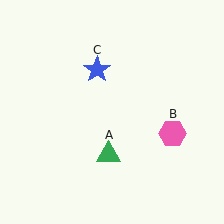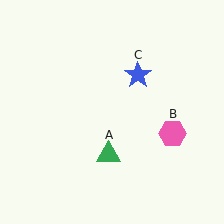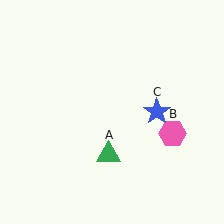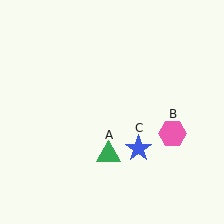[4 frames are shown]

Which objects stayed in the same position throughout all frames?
Green triangle (object A) and pink hexagon (object B) remained stationary.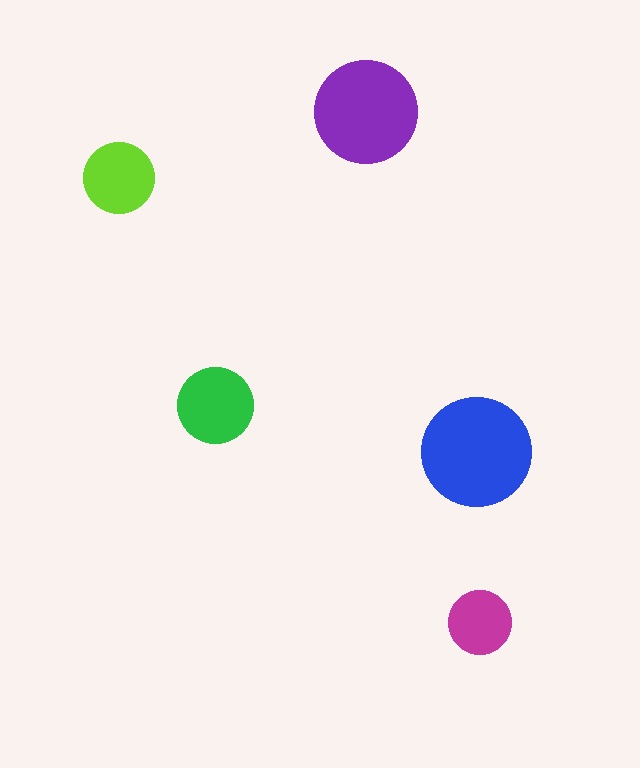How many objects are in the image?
There are 5 objects in the image.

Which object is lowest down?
The magenta circle is bottommost.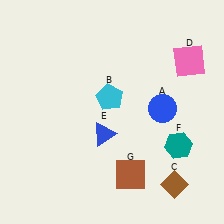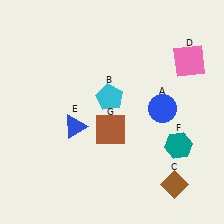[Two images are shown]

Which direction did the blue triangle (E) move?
The blue triangle (E) moved left.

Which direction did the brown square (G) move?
The brown square (G) moved up.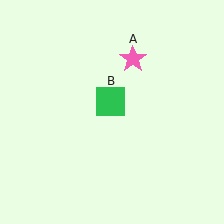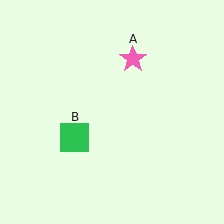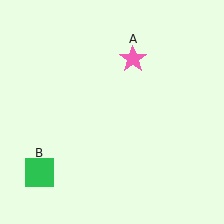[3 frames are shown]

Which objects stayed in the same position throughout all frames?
Pink star (object A) remained stationary.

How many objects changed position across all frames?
1 object changed position: green square (object B).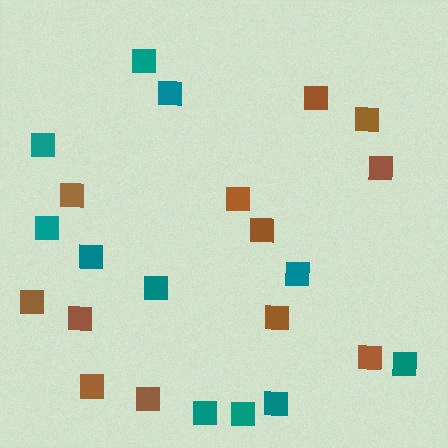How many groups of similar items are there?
There are 2 groups: one group of brown squares (12) and one group of teal squares (11).